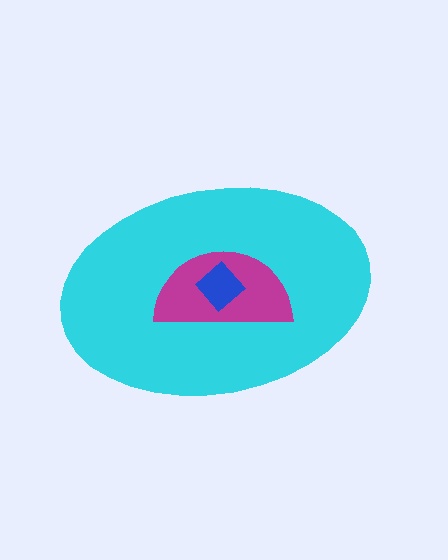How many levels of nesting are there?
3.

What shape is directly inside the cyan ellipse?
The magenta semicircle.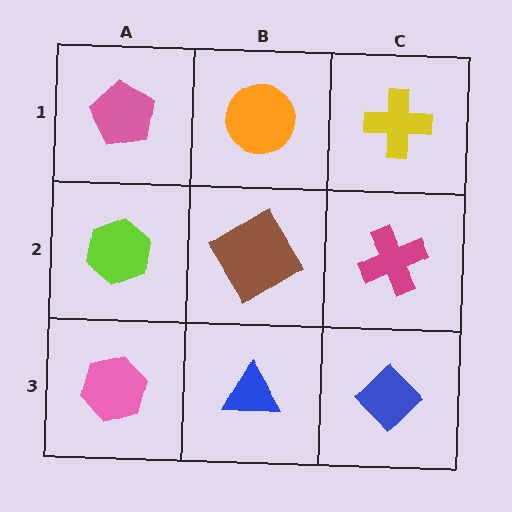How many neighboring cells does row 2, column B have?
4.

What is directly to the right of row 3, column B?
A blue diamond.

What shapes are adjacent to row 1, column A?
A lime hexagon (row 2, column A), an orange circle (row 1, column B).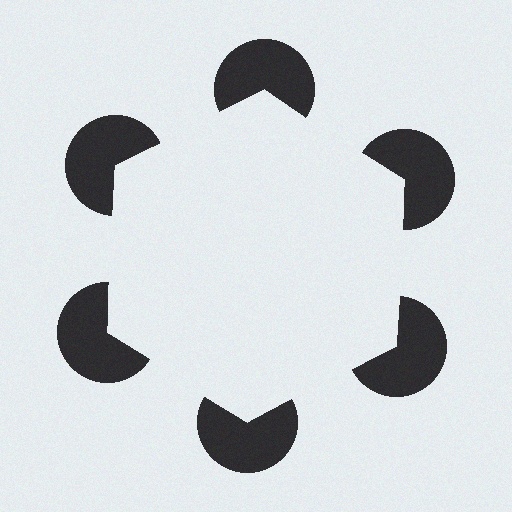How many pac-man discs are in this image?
There are 6 — one at each vertex of the illusory hexagon.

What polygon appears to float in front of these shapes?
An illusory hexagon — its edges are inferred from the aligned wedge cuts in the pac-man discs, not physically drawn.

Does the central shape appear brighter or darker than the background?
It typically appears slightly brighter than the background, even though no actual brightness change is drawn.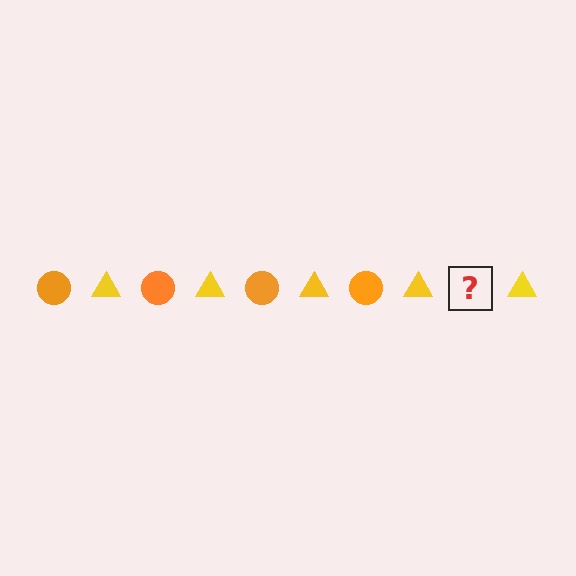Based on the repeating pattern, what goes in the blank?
The blank should be an orange circle.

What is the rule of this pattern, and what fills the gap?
The rule is that the pattern alternates between orange circle and yellow triangle. The gap should be filled with an orange circle.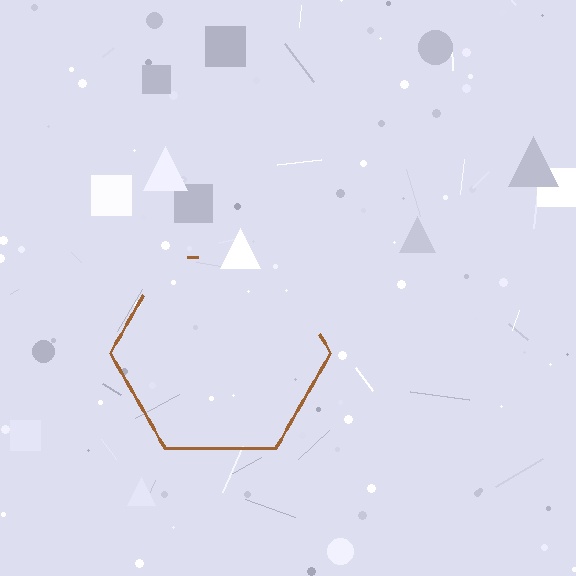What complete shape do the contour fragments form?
The contour fragments form a hexagon.